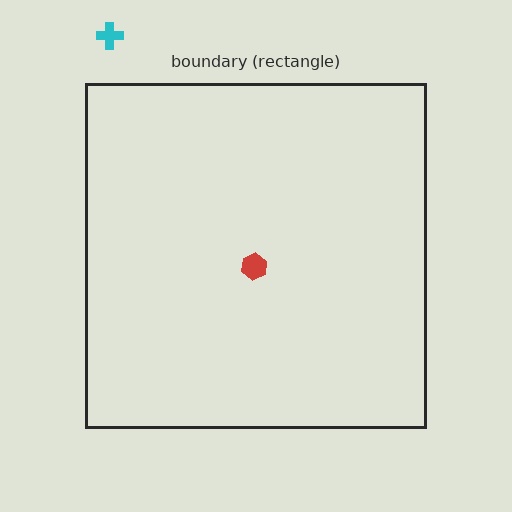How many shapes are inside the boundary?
1 inside, 1 outside.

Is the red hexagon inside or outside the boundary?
Inside.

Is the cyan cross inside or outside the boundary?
Outside.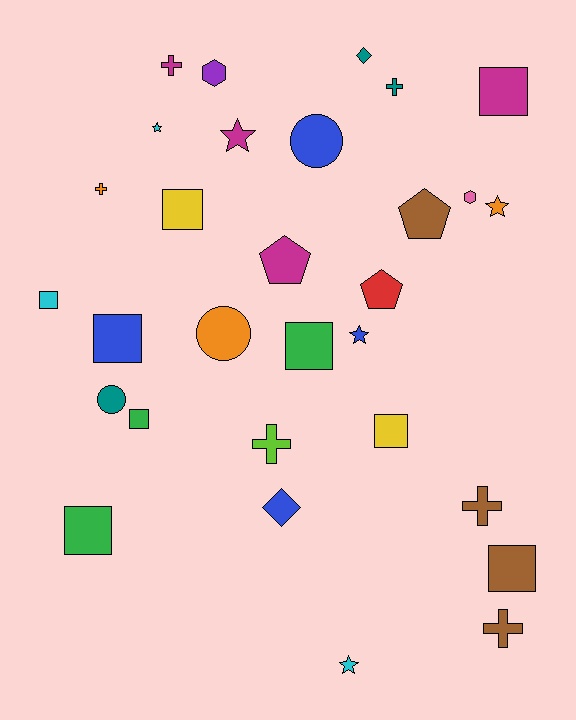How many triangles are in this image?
There are no triangles.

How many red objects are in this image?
There is 1 red object.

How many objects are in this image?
There are 30 objects.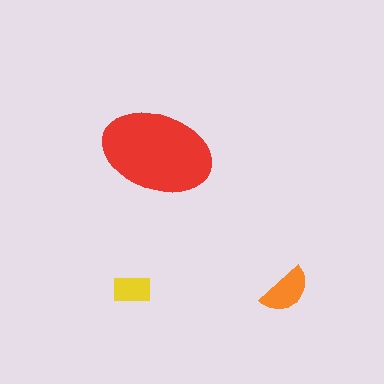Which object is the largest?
The red ellipse.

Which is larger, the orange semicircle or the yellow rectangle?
The orange semicircle.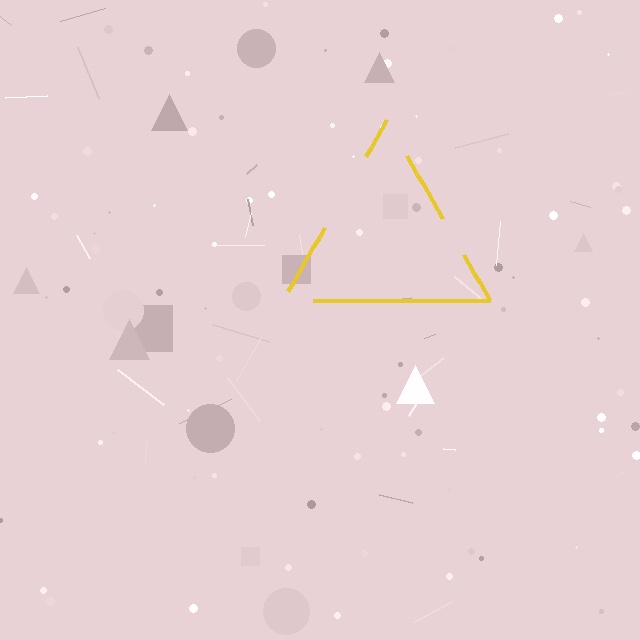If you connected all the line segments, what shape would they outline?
They would outline a triangle.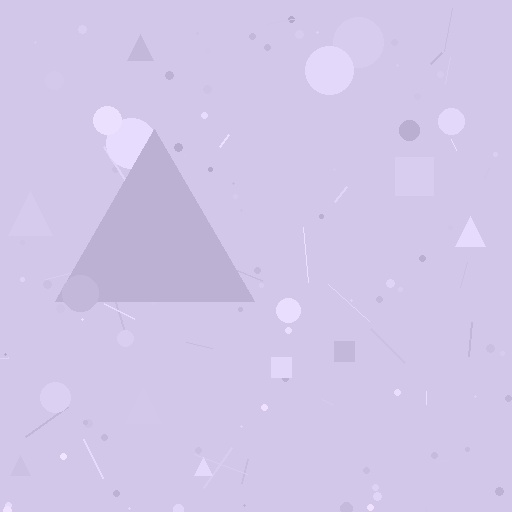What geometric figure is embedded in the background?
A triangle is embedded in the background.